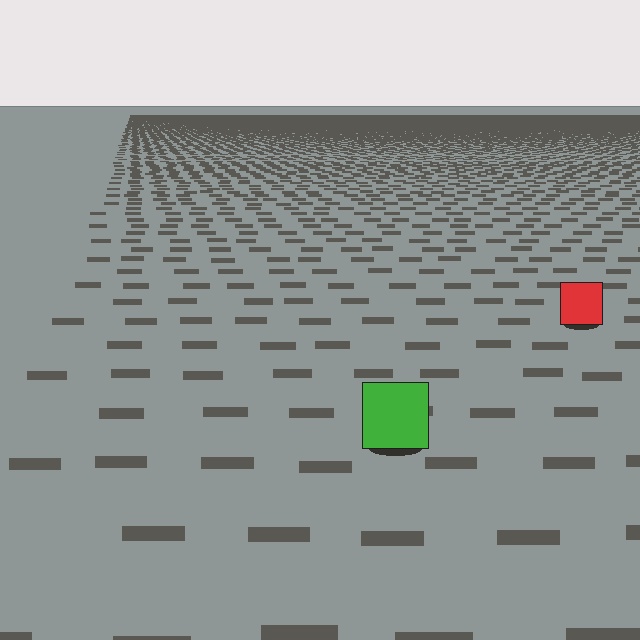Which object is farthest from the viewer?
The red square is farthest from the viewer. It appears smaller and the ground texture around it is denser.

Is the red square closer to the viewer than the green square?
No. The green square is closer — you can tell from the texture gradient: the ground texture is coarser near it.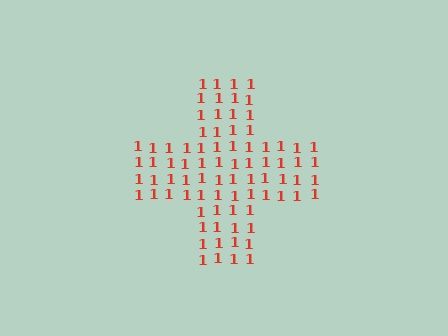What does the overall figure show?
The overall figure shows a cross.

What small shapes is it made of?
It is made of small digit 1's.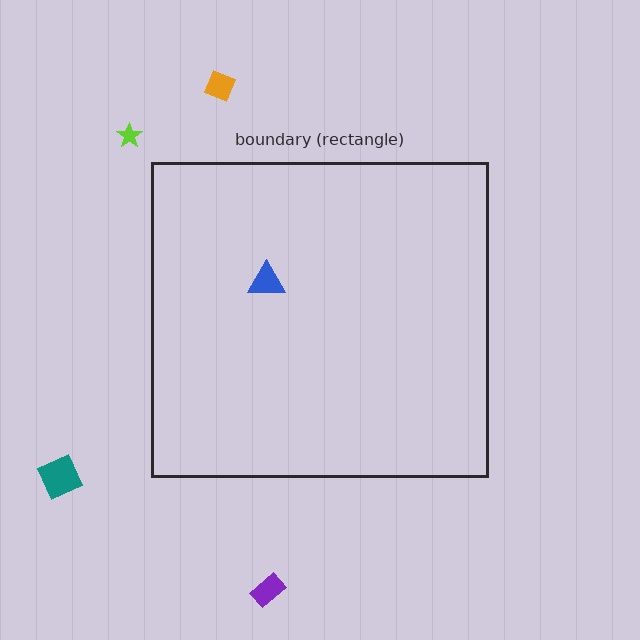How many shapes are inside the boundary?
1 inside, 4 outside.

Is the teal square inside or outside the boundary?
Outside.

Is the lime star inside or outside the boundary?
Outside.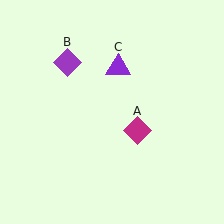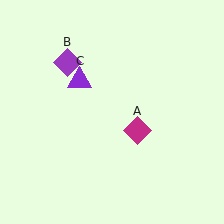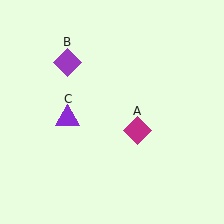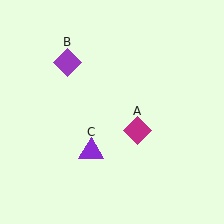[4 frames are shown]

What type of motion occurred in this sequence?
The purple triangle (object C) rotated counterclockwise around the center of the scene.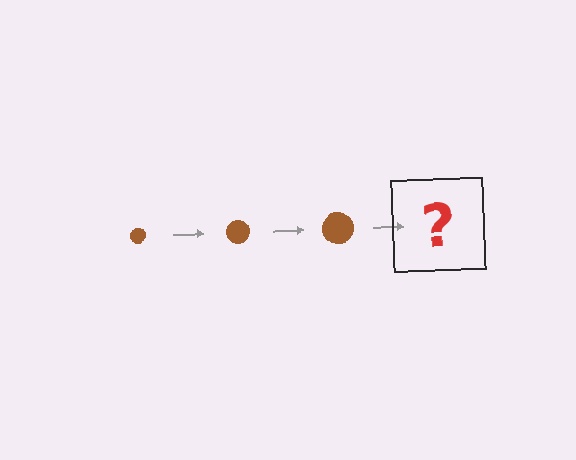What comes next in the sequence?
The next element should be a brown circle, larger than the previous one.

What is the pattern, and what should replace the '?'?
The pattern is that the circle gets progressively larger each step. The '?' should be a brown circle, larger than the previous one.